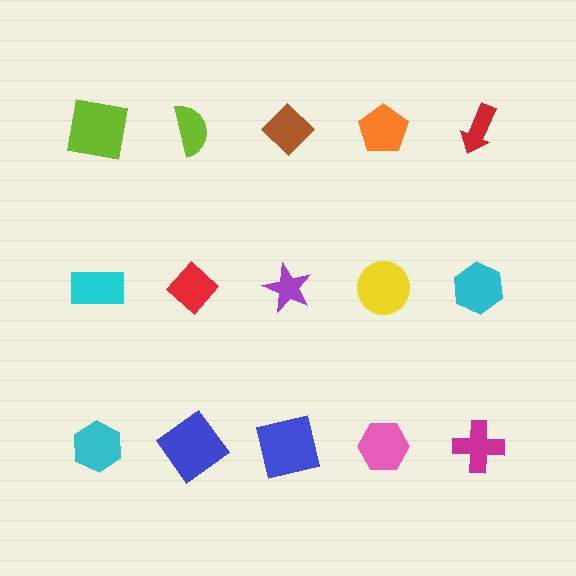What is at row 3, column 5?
A magenta cross.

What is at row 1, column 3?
A brown diamond.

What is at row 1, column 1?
A lime square.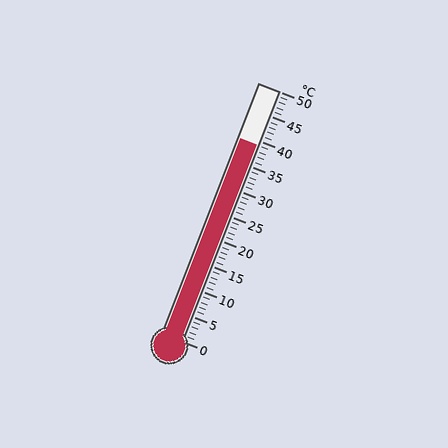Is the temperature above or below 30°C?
The temperature is above 30°C.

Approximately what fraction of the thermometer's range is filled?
The thermometer is filled to approximately 80% of its range.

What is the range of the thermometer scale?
The thermometer scale ranges from 0°C to 50°C.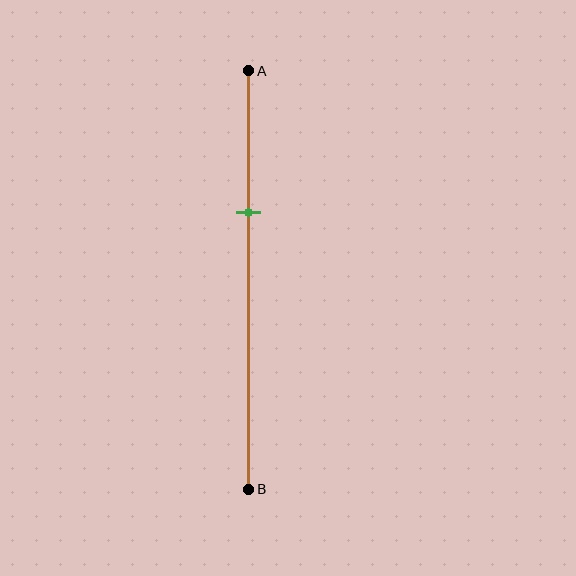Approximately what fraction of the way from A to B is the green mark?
The green mark is approximately 35% of the way from A to B.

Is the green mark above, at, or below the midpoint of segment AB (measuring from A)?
The green mark is above the midpoint of segment AB.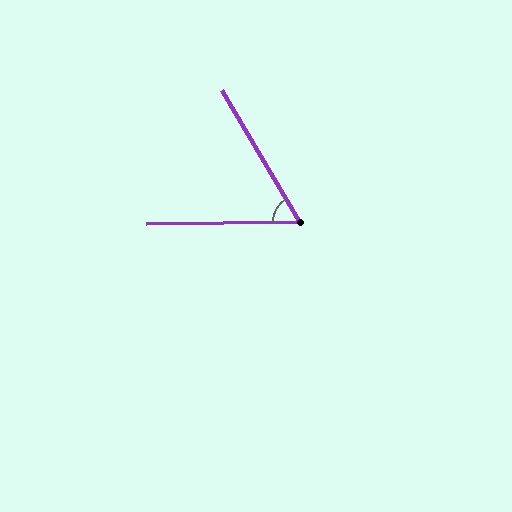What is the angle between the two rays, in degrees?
Approximately 60 degrees.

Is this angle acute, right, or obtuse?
It is acute.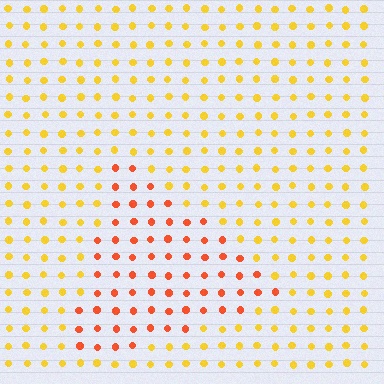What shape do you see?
I see a triangle.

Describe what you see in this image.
The image is filled with small yellow elements in a uniform arrangement. A triangle-shaped region is visible where the elements are tinted to a slightly different hue, forming a subtle color boundary.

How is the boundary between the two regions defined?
The boundary is defined purely by a slight shift in hue (about 38 degrees). Spacing, size, and orientation are identical on both sides.